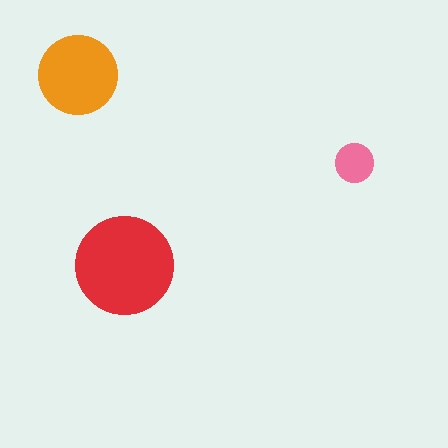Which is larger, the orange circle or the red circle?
The red one.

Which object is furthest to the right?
The pink circle is rightmost.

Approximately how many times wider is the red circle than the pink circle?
About 2.5 times wider.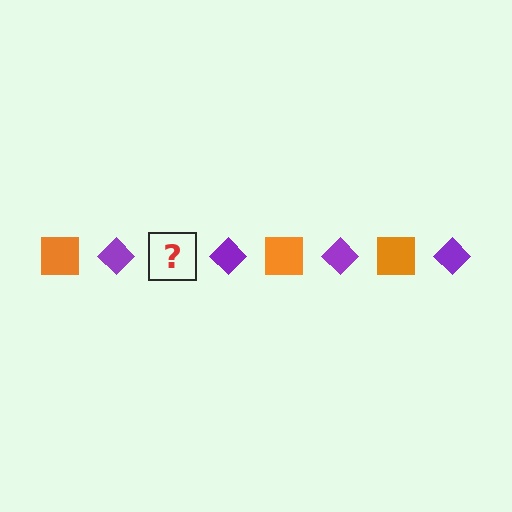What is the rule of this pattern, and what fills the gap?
The rule is that the pattern alternates between orange square and purple diamond. The gap should be filled with an orange square.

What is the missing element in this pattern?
The missing element is an orange square.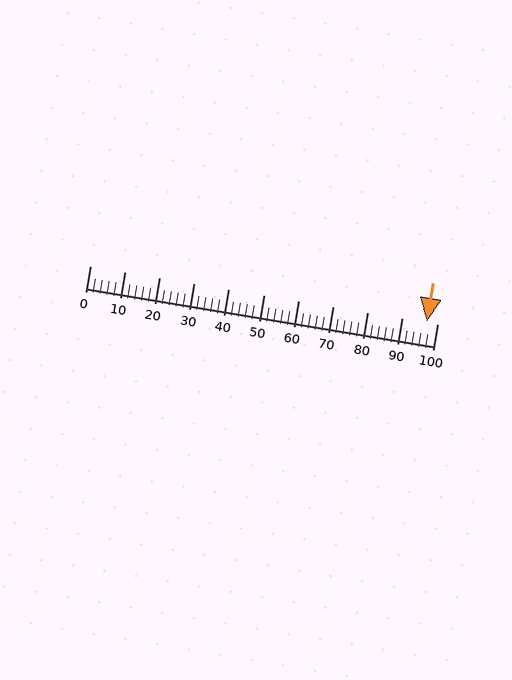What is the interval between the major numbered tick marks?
The major tick marks are spaced 10 units apart.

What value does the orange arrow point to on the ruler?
The orange arrow points to approximately 97.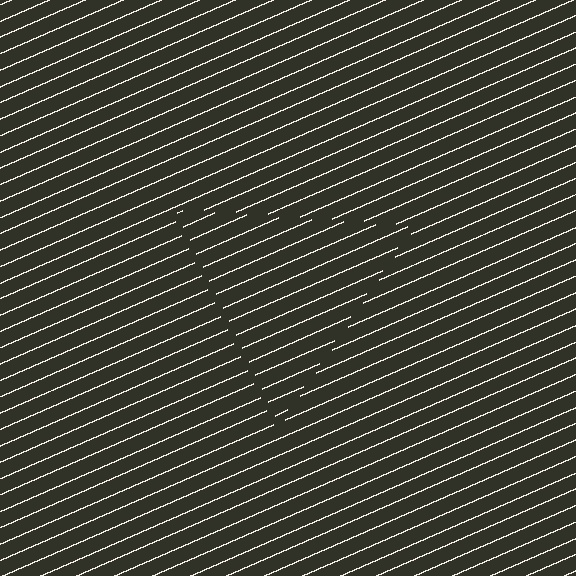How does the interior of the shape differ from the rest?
The interior of the shape contains the same grating, shifted by half a period — the contour is defined by the phase discontinuity where line-ends from the inner and outer gratings abut.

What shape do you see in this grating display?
An illusory triangle. The interior of the shape contains the same grating, shifted by half a period — the contour is defined by the phase discontinuity where line-ends from the inner and outer gratings abut.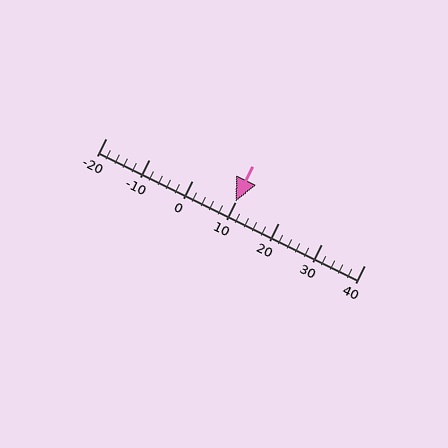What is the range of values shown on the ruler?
The ruler shows values from -20 to 40.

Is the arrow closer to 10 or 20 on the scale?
The arrow is closer to 10.